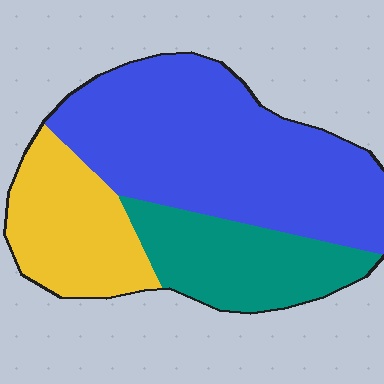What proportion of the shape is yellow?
Yellow covers roughly 25% of the shape.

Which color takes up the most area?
Blue, at roughly 55%.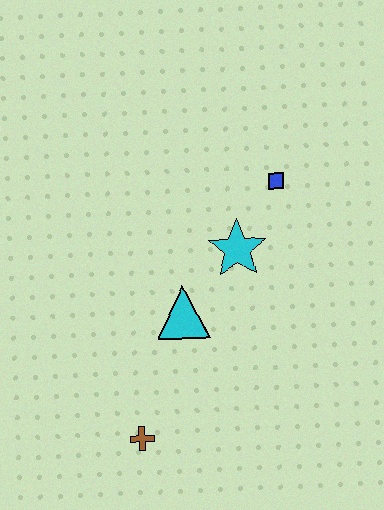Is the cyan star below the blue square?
Yes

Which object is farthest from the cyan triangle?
The blue square is farthest from the cyan triangle.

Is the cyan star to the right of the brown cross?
Yes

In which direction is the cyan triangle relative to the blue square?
The cyan triangle is below the blue square.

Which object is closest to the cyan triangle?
The cyan star is closest to the cyan triangle.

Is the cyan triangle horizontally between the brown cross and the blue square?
Yes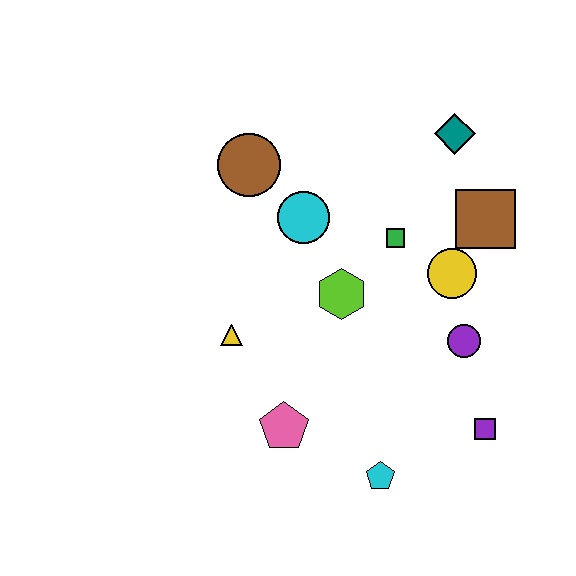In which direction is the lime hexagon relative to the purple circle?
The lime hexagon is to the left of the purple circle.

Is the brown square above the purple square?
Yes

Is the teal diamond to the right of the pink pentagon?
Yes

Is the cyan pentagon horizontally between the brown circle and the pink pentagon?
No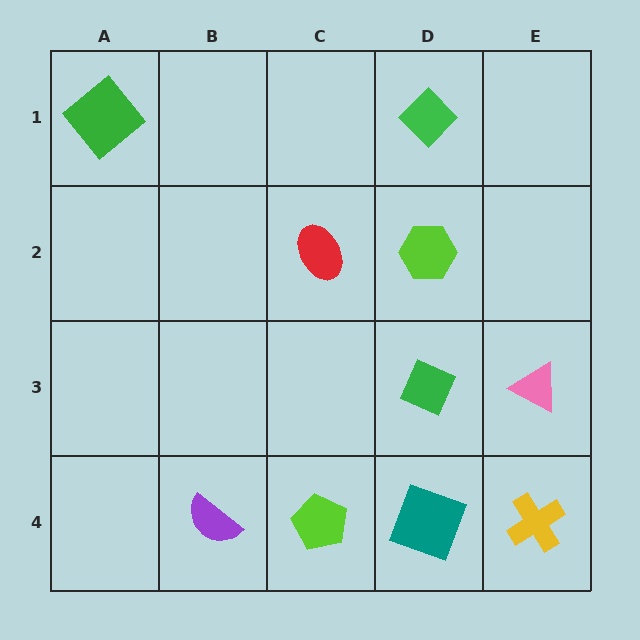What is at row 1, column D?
A green diamond.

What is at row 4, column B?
A purple semicircle.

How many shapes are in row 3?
2 shapes.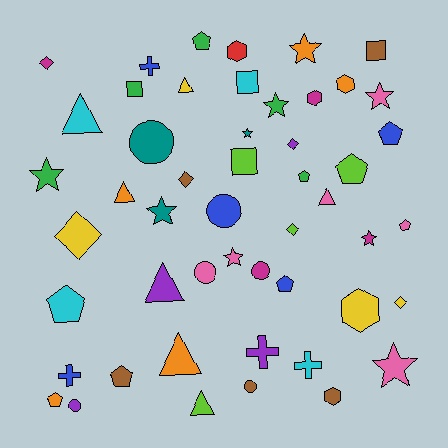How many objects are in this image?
There are 50 objects.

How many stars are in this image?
There are 9 stars.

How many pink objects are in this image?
There are 6 pink objects.